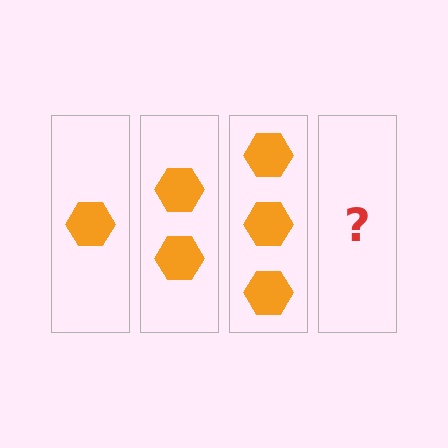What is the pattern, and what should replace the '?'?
The pattern is that each step adds one more hexagon. The '?' should be 4 hexagons.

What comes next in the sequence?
The next element should be 4 hexagons.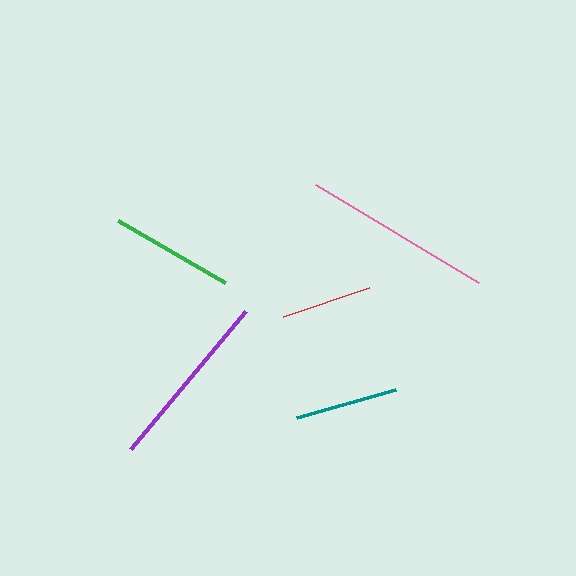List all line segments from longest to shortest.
From longest to shortest: pink, purple, green, teal, red.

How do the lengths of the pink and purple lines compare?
The pink and purple lines are approximately the same length.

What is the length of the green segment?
The green segment is approximately 123 pixels long.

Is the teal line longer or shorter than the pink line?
The pink line is longer than the teal line.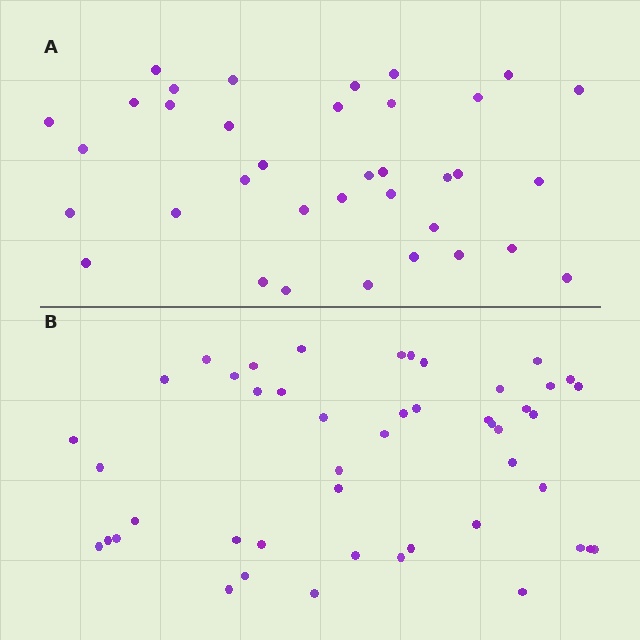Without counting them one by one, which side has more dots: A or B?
Region B (the bottom region) has more dots.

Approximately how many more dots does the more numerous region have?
Region B has roughly 12 or so more dots than region A.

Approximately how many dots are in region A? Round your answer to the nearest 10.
About 40 dots. (The exact count is 36, which rounds to 40.)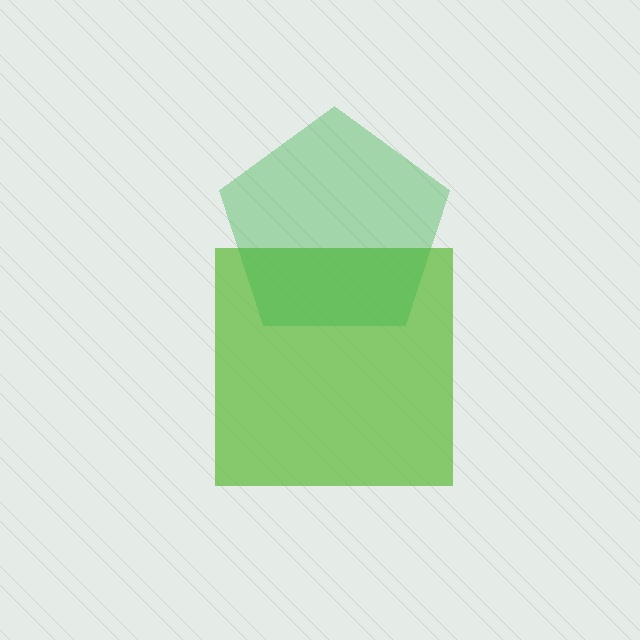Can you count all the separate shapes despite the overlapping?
Yes, there are 2 separate shapes.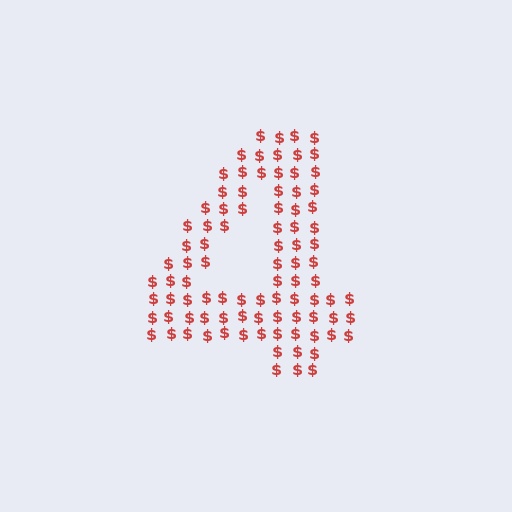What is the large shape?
The large shape is the digit 4.